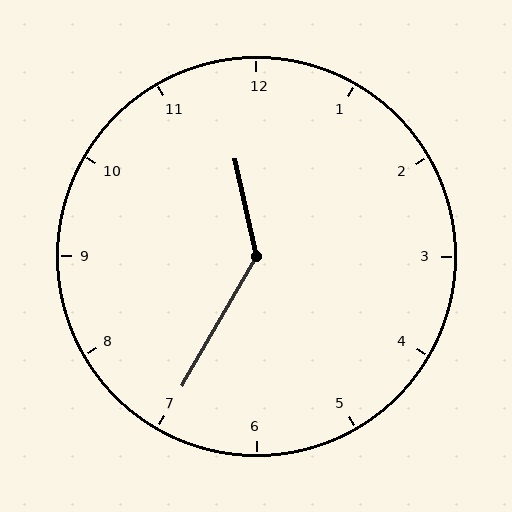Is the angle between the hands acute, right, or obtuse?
It is obtuse.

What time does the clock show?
11:35.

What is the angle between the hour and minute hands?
Approximately 138 degrees.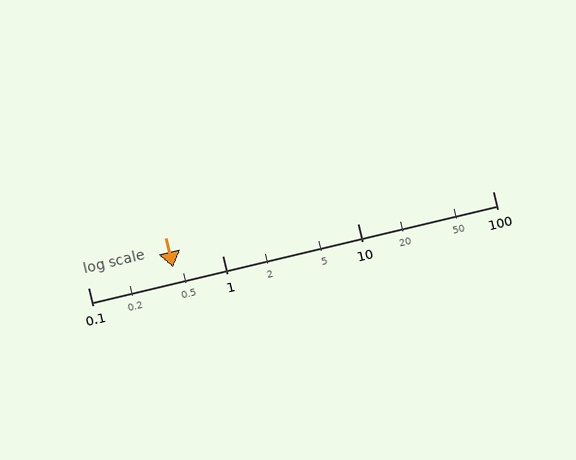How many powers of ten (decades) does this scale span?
The scale spans 3 decades, from 0.1 to 100.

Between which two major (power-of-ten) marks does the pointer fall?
The pointer is between 0.1 and 1.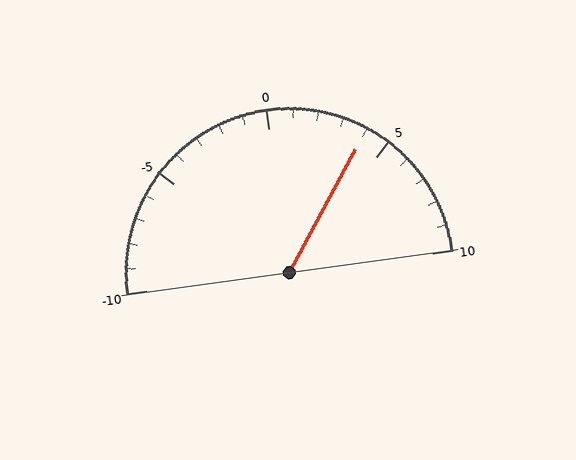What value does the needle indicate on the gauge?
The needle indicates approximately 4.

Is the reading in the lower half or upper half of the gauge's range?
The reading is in the upper half of the range (-10 to 10).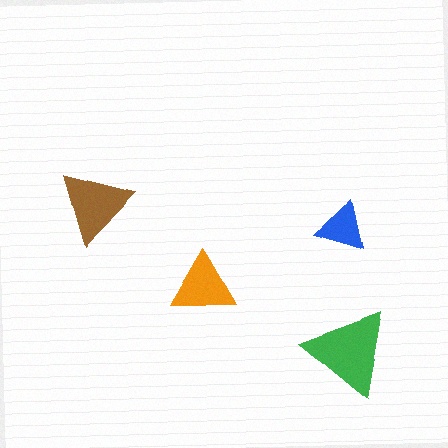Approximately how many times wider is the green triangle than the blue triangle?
About 1.5 times wider.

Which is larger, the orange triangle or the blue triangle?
The orange one.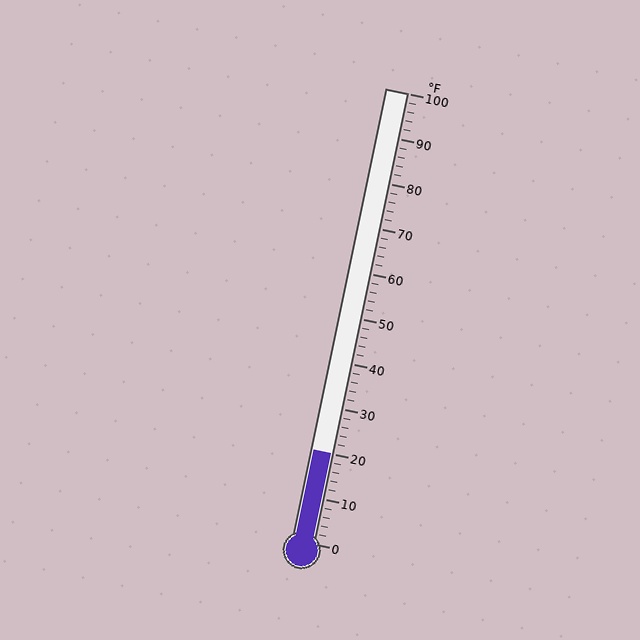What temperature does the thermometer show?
The thermometer shows approximately 20°F.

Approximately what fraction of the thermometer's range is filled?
The thermometer is filled to approximately 20% of its range.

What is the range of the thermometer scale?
The thermometer scale ranges from 0°F to 100°F.